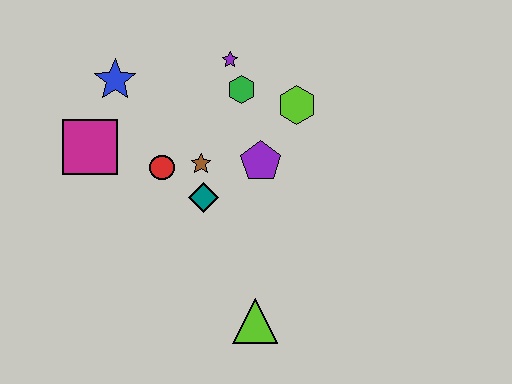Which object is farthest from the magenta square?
The lime triangle is farthest from the magenta square.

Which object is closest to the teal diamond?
The brown star is closest to the teal diamond.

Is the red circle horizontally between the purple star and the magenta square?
Yes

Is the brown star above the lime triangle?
Yes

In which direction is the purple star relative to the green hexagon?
The purple star is above the green hexagon.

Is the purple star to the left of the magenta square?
No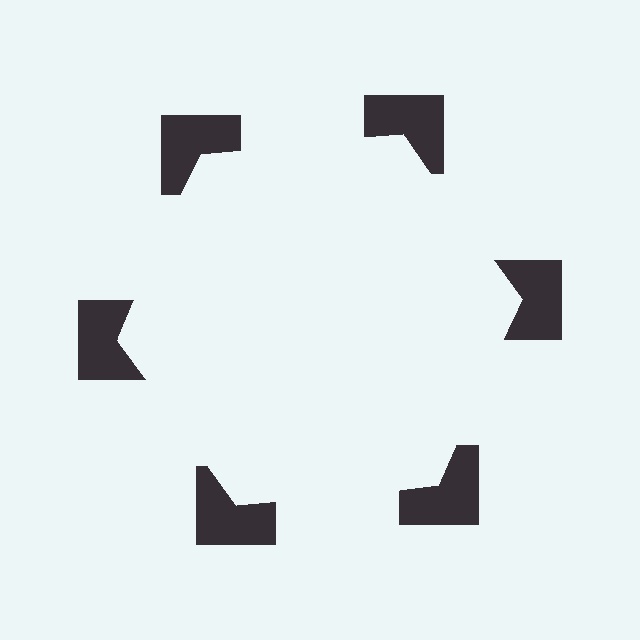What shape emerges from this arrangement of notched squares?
An illusory hexagon — its edges are inferred from the aligned wedge cuts in the notched squares, not physically drawn.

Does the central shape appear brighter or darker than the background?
It typically appears slightly brighter than the background, even though no actual brightness change is drawn.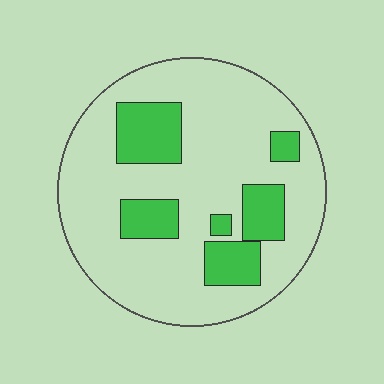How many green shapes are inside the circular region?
6.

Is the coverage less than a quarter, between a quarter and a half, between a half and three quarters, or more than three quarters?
Less than a quarter.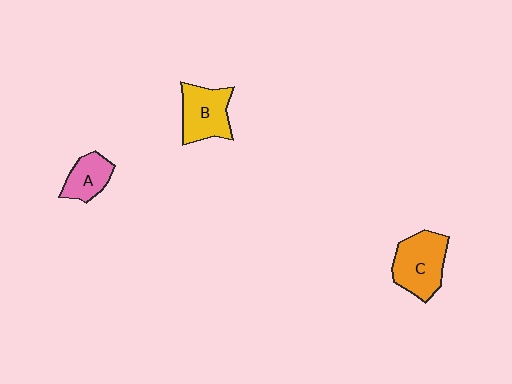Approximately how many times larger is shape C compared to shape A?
Approximately 1.7 times.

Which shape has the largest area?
Shape C (orange).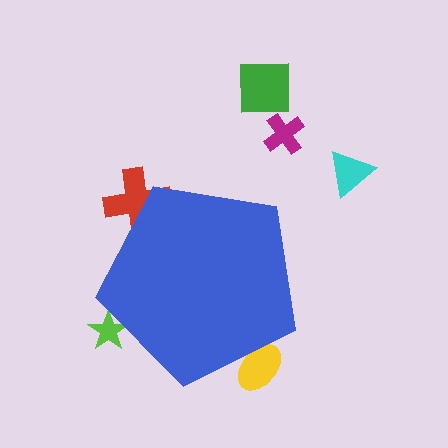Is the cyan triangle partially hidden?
No, the cyan triangle is fully visible.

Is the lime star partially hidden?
Yes, the lime star is partially hidden behind the blue pentagon.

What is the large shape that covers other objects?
A blue pentagon.